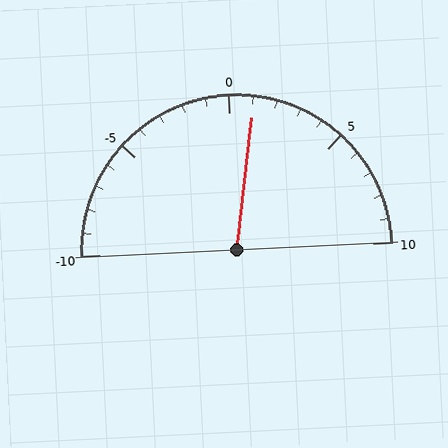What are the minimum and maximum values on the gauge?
The gauge ranges from -10 to 10.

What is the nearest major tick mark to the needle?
The nearest major tick mark is 0.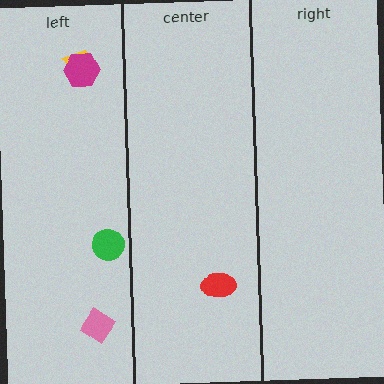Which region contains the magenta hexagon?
The left region.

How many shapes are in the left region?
4.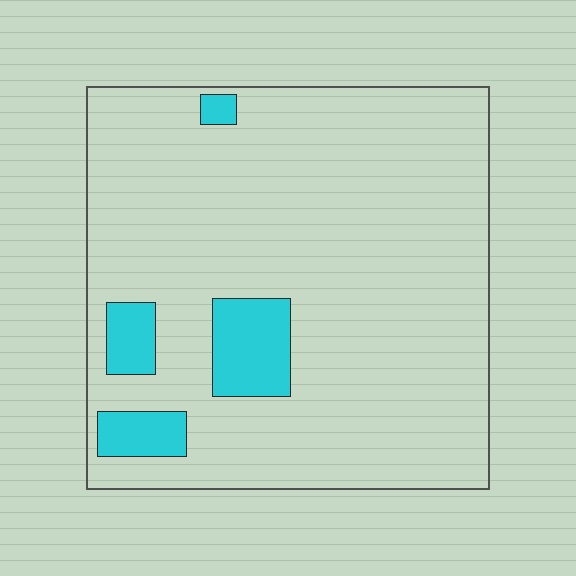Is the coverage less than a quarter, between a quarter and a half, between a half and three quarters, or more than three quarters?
Less than a quarter.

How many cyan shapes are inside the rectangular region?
4.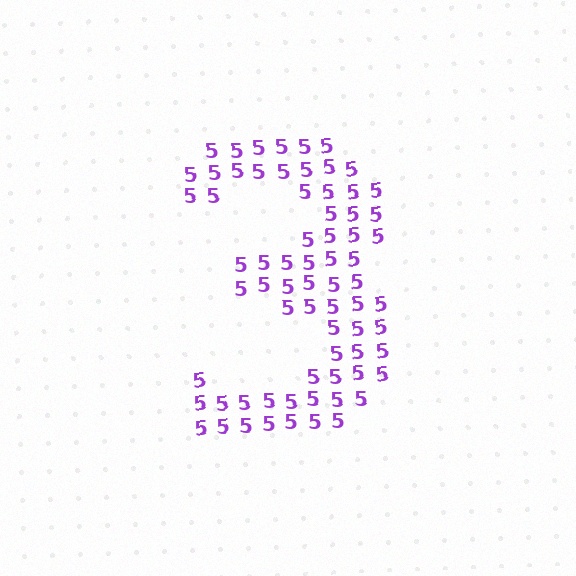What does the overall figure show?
The overall figure shows the digit 3.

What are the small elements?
The small elements are digit 5's.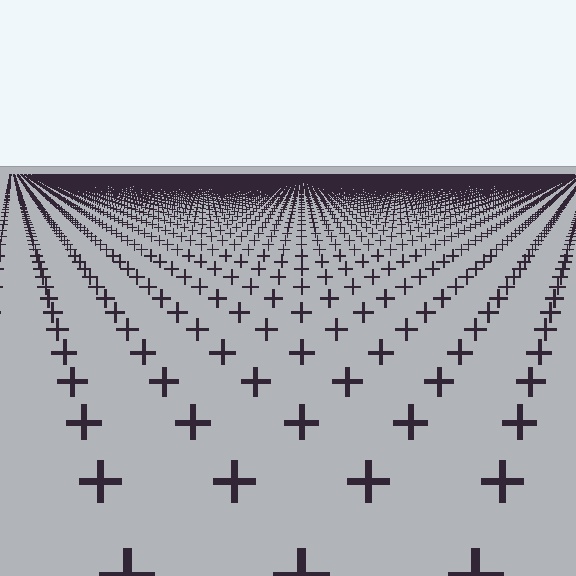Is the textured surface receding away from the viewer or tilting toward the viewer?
The surface is receding away from the viewer. Texture elements get smaller and denser toward the top.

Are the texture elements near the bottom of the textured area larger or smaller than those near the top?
Larger. Near the bottom, elements are closer to the viewer and appear at a bigger on-screen size.